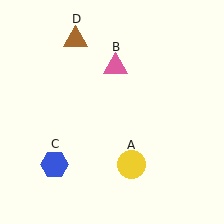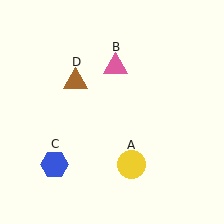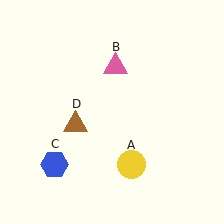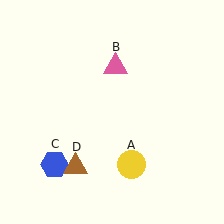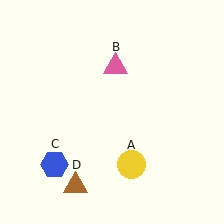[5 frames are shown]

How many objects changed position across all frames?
1 object changed position: brown triangle (object D).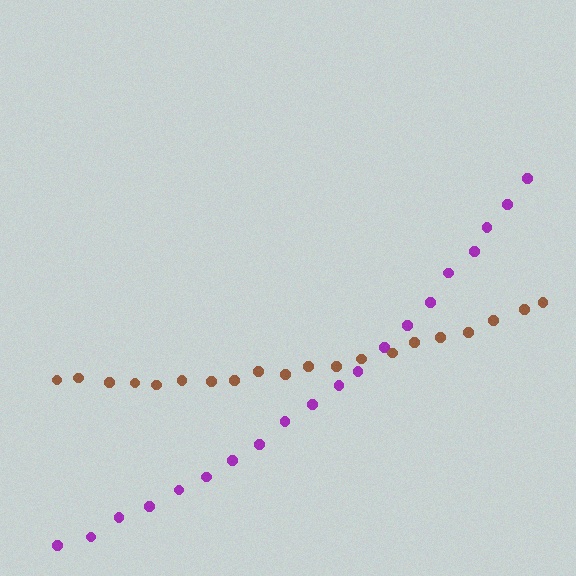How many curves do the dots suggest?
There are 2 distinct paths.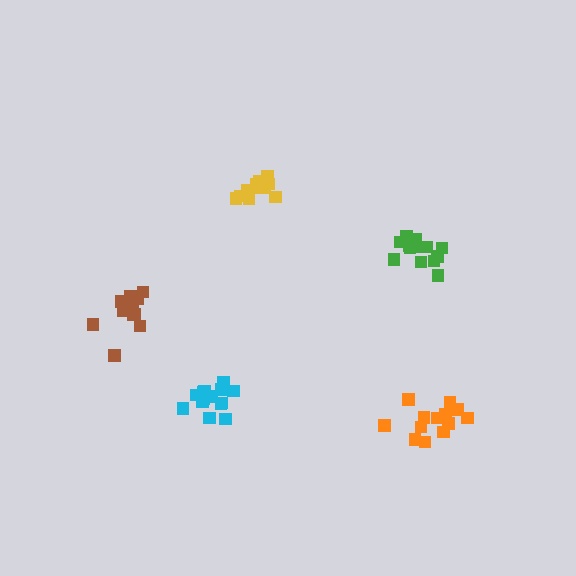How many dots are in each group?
Group 1: 14 dots, Group 2: 14 dots, Group 3: 11 dots, Group 4: 13 dots, Group 5: 12 dots (64 total).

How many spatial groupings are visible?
There are 5 spatial groupings.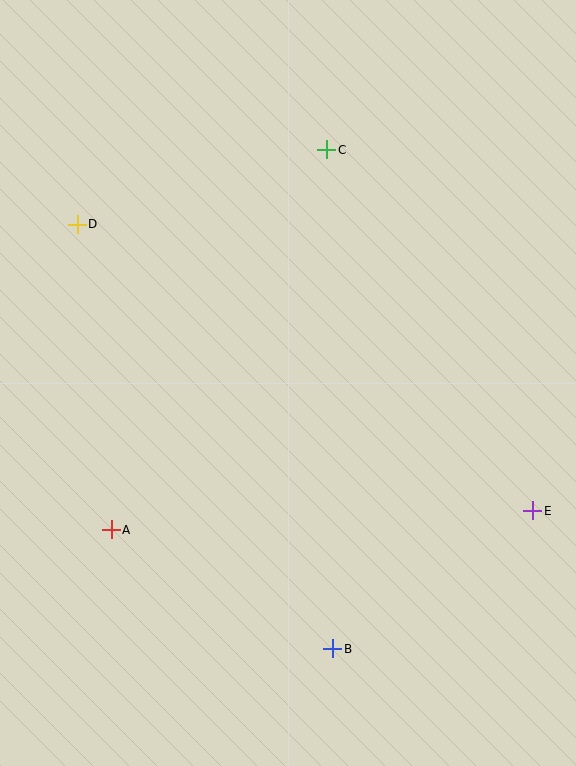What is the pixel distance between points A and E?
The distance between A and E is 422 pixels.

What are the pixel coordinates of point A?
Point A is at (111, 530).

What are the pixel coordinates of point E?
Point E is at (533, 511).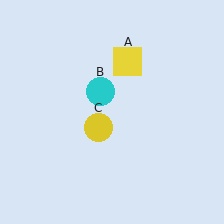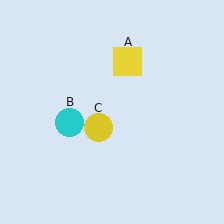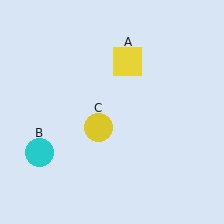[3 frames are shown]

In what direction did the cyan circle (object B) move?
The cyan circle (object B) moved down and to the left.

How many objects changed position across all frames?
1 object changed position: cyan circle (object B).